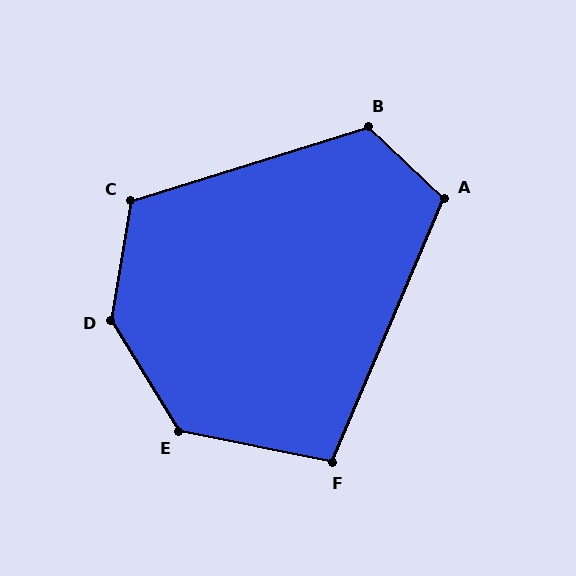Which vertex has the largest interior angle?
D, at approximately 139 degrees.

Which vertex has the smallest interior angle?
F, at approximately 102 degrees.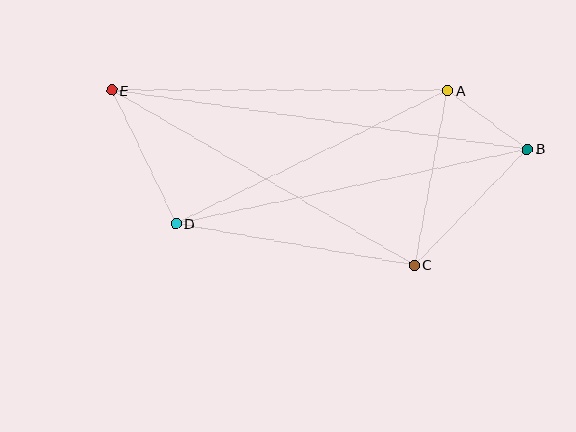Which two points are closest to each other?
Points A and B are closest to each other.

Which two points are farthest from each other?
Points B and E are farthest from each other.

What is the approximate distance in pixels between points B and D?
The distance between B and D is approximately 359 pixels.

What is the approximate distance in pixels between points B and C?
The distance between B and C is approximately 162 pixels.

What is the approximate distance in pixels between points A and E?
The distance between A and E is approximately 335 pixels.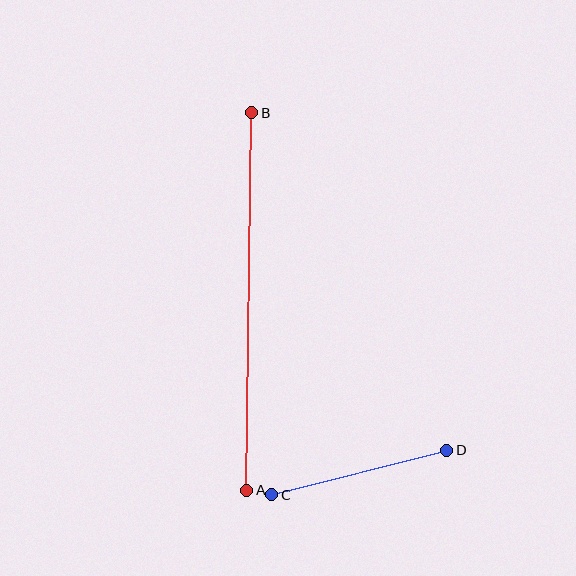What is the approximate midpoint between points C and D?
The midpoint is at approximately (359, 473) pixels.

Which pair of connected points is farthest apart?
Points A and B are farthest apart.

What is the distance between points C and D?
The distance is approximately 181 pixels.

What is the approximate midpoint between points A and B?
The midpoint is at approximately (249, 301) pixels.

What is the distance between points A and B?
The distance is approximately 378 pixels.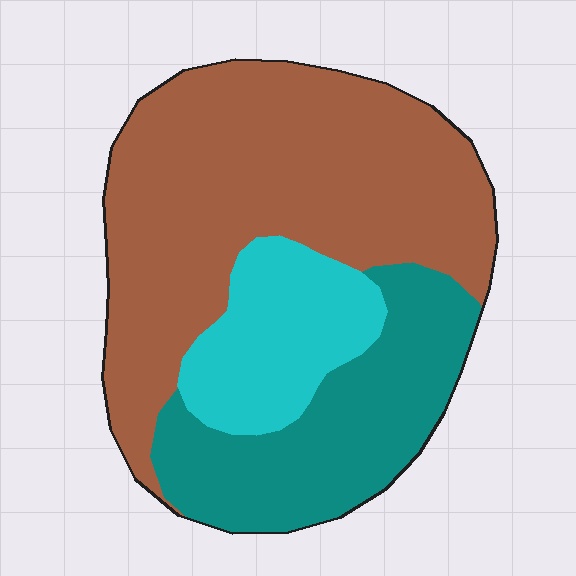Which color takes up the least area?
Cyan, at roughly 15%.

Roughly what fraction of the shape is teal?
Teal takes up between a sixth and a third of the shape.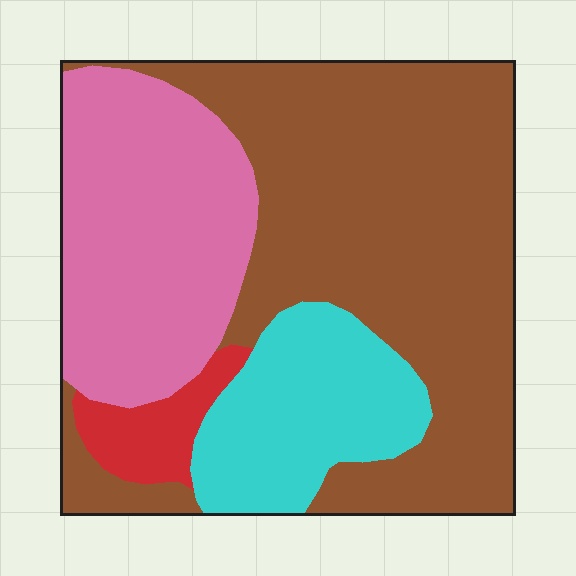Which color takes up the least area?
Red, at roughly 5%.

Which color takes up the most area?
Brown, at roughly 50%.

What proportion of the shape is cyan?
Cyan takes up about one sixth (1/6) of the shape.